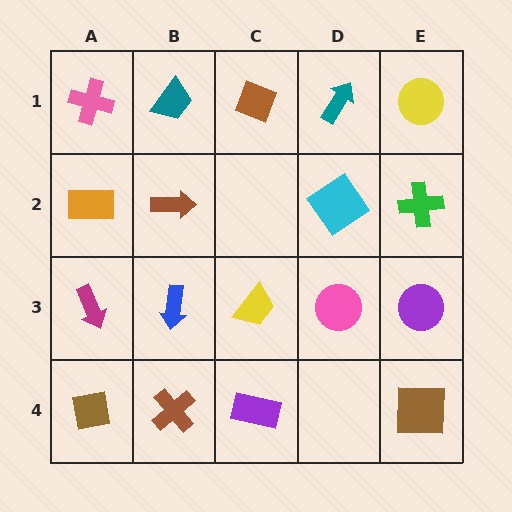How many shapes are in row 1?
5 shapes.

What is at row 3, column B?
A blue arrow.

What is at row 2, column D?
A cyan diamond.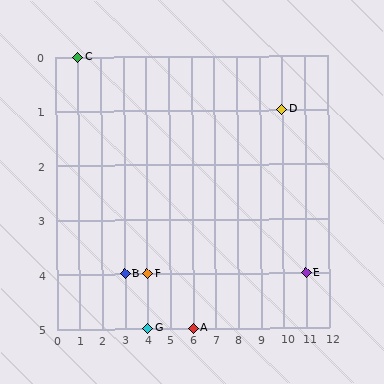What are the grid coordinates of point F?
Point F is at grid coordinates (4, 4).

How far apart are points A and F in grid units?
Points A and F are 2 columns and 1 row apart (about 2.2 grid units diagonally).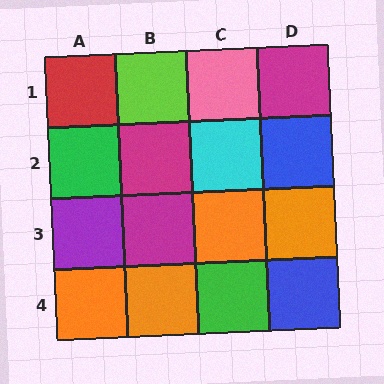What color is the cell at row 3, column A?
Purple.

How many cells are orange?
4 cells are orange.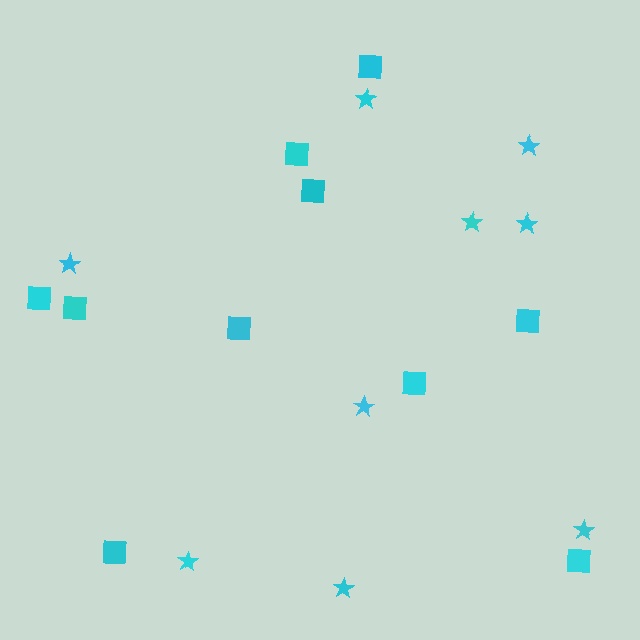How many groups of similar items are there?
There are 2 groups: one group of squares (10) and one group of stars (9).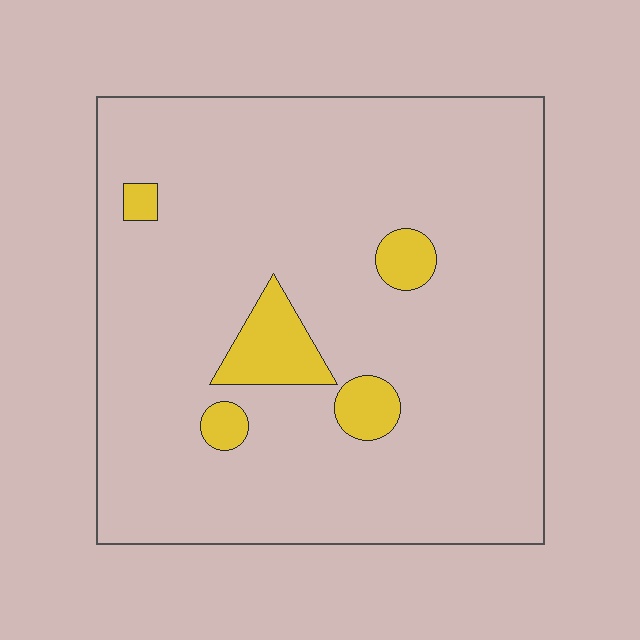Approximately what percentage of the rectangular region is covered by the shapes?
Approximately 10%.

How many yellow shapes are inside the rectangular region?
5.